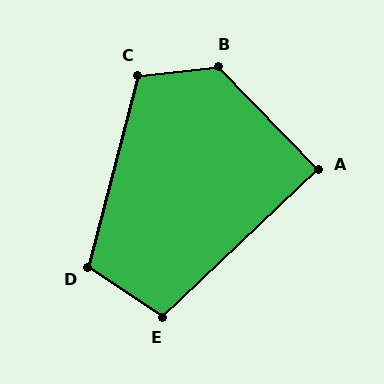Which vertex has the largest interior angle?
B, at approximately 127 degrees.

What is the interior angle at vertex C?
Approximately 111 degrees (obtuse).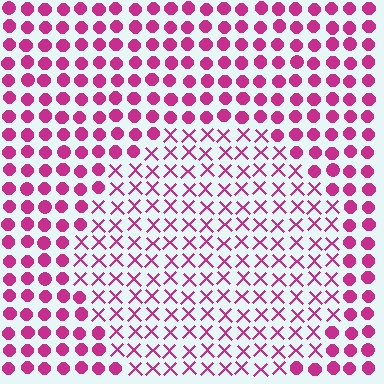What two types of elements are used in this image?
The image uses X marks inside the circle region and circles outside it.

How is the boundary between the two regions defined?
The boundary is defined by a change in element shape: X marks inside vs. circles outside. All elements share the same color and spacing.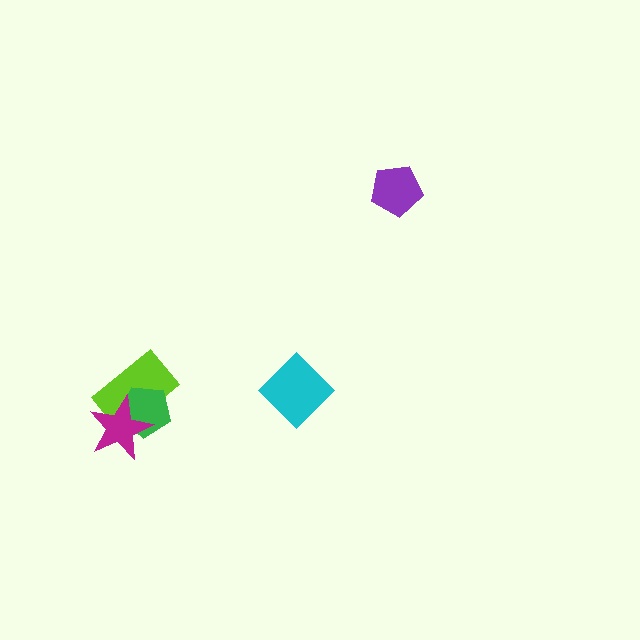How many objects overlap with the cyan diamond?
0 objects overlap with the cyan diamond.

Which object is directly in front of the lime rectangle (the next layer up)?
The green pentagon is directly in front of the lime rectangle.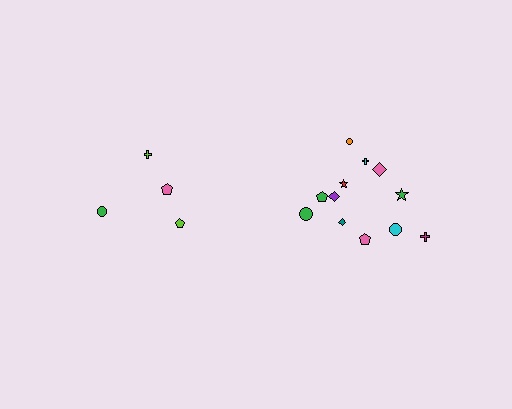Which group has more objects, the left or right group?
The right group.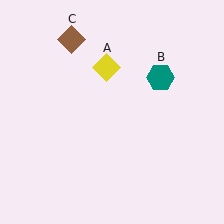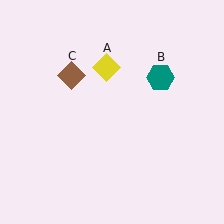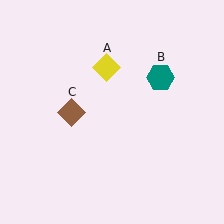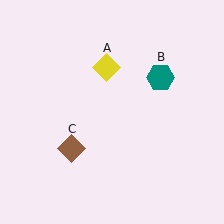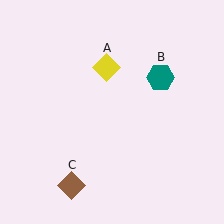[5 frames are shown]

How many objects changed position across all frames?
1 object changed position: brown diamond (object C).